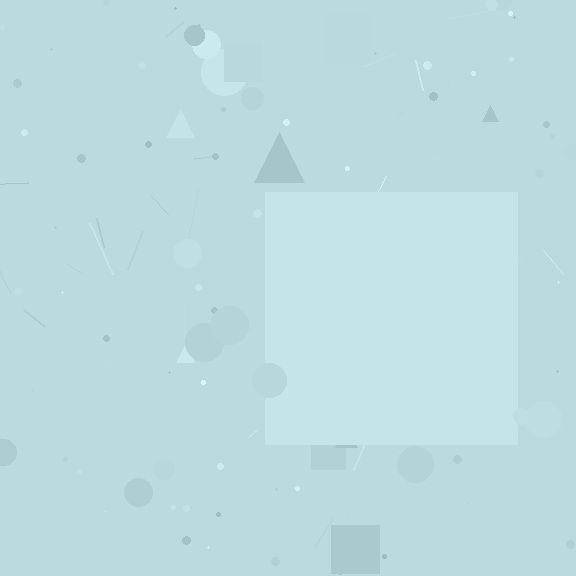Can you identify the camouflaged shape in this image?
The camouflaged shape is a square.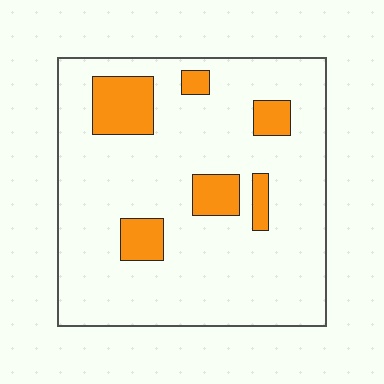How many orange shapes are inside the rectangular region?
6.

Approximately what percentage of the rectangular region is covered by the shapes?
Approximately 15%.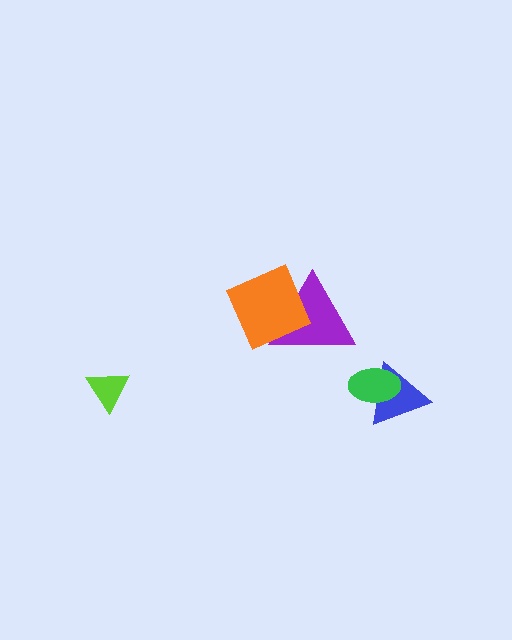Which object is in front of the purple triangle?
The orange diamond is in front of the purple triangle.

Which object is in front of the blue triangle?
The green ellipse is in front of the blue triangle.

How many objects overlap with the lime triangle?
0 objects overlap with the lime triangle.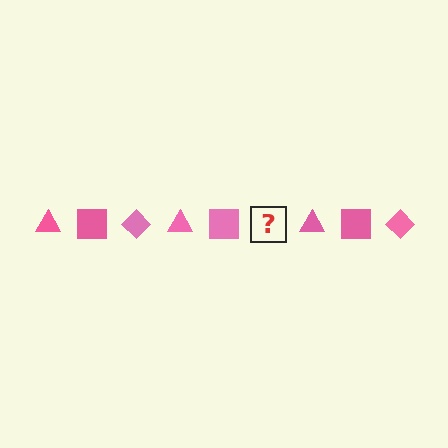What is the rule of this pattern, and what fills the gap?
The rule is that the pattern cycles through triangle, square, diamond shapes in pink. The gap should be filled with a pink diamond.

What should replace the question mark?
The question mark should be replaced with a pink diamond.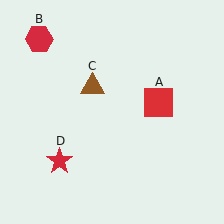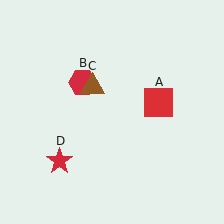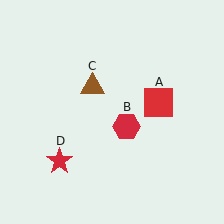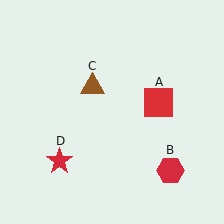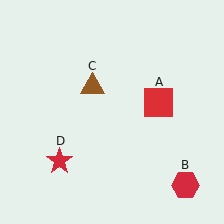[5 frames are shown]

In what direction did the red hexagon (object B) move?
The red hexagon (object B) moved down and to the right.